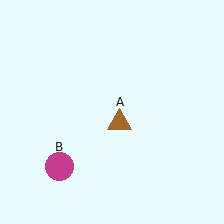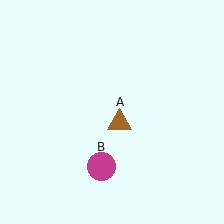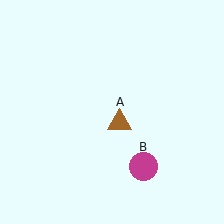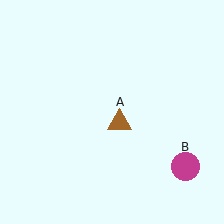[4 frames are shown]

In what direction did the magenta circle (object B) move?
The magenta circle (object B) moved right.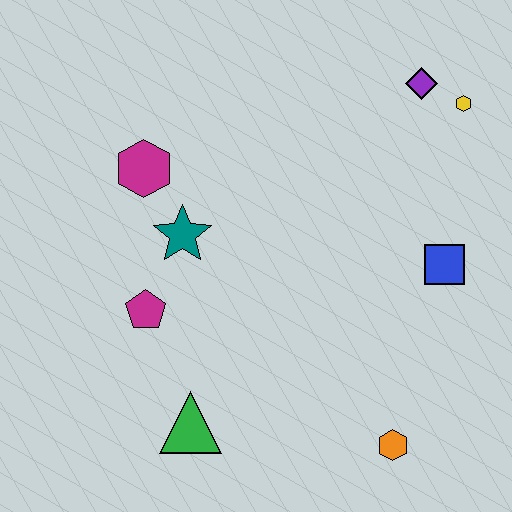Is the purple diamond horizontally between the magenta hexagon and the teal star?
No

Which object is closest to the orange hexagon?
The blue square is closest to the orange hexagon.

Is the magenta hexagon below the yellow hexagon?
Yes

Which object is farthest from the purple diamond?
The green triangle is farthest from the purple diamond.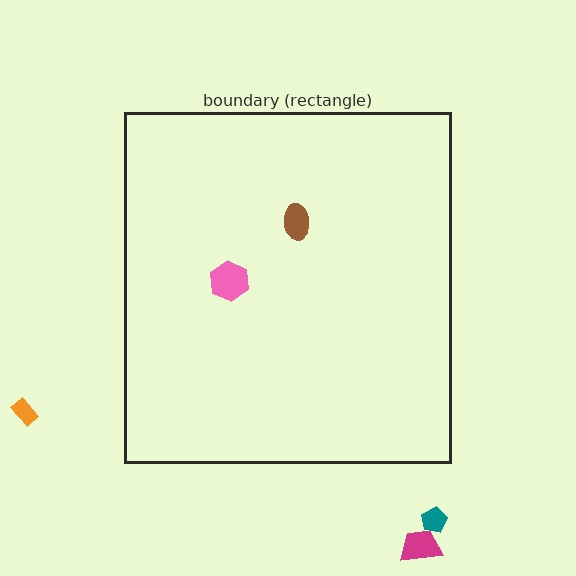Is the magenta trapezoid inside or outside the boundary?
Outside.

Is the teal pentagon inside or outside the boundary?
Outside.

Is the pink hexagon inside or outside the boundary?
Inside.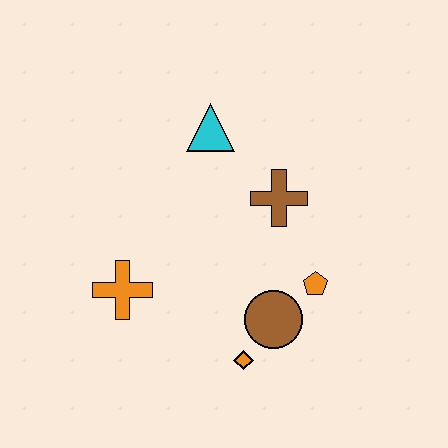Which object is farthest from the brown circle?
The cyan triangle is farthest from the brown circle.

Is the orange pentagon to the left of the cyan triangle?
No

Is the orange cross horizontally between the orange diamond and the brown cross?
No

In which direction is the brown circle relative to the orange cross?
The brown circle is to the right of the orange cross.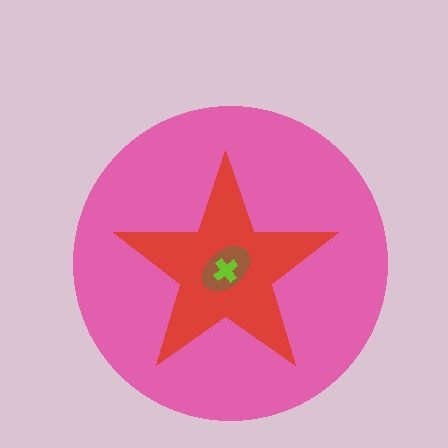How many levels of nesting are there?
4.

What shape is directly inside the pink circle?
The red star.